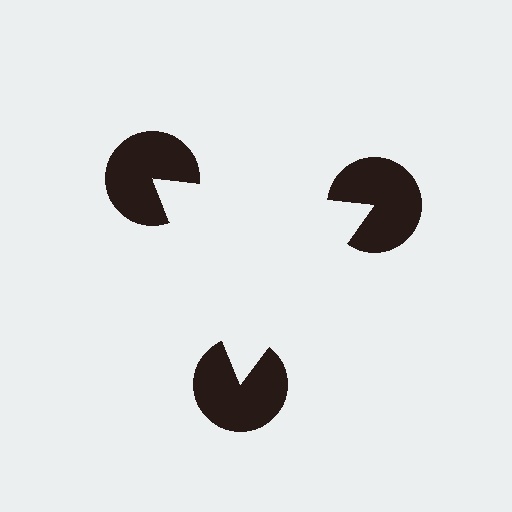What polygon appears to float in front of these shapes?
An illusory triangle — its edges are inferred from the aligned wedge cuts in the pac-man discs, not physically drawn.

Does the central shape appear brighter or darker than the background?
It typically appears slightly brighter than the background, even though no actual brightness change is drawn.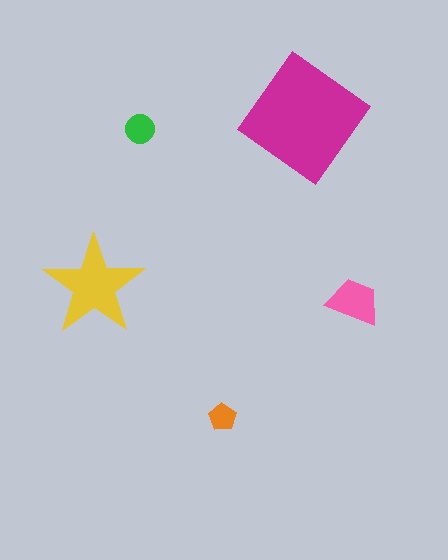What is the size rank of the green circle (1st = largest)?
4th.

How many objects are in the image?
There are 5 objects in the image.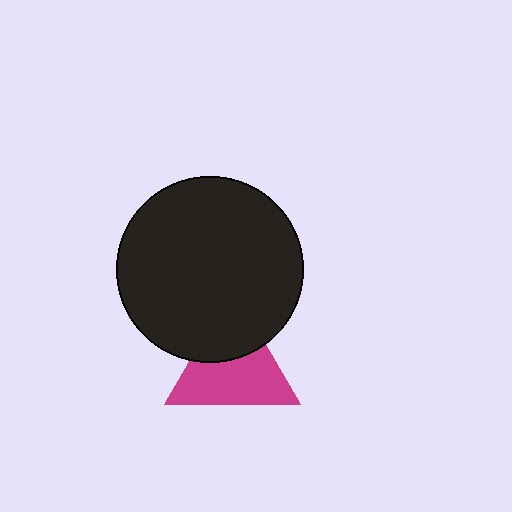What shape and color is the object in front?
The object in front is a black circle.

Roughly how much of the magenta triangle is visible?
About half of it is visible (roughly 64%).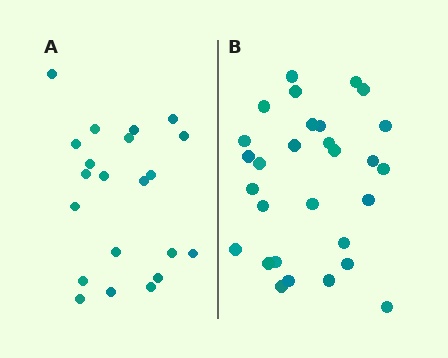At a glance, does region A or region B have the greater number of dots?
Region B (the right region) has more dots.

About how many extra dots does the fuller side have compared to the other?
Region B has roughly 8 or so more dots than region A.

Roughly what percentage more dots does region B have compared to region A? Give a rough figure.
About 40% more.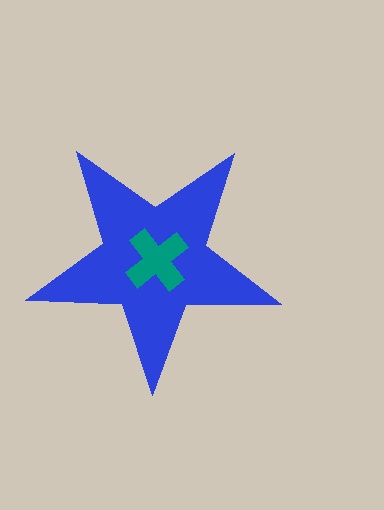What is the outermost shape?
The blue star.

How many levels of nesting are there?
2.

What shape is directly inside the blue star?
The teal cross.